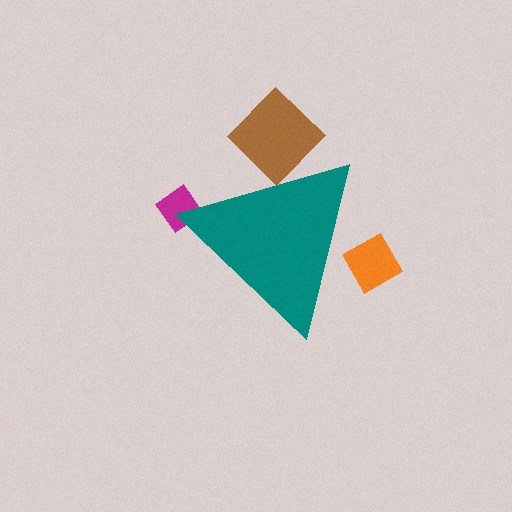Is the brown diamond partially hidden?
Yes, the brown diamond is partially hidden behind the teal triangle.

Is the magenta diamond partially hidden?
Yes, the magenta diamond is partially hidden behind the teal triangle.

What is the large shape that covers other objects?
A teal triangle.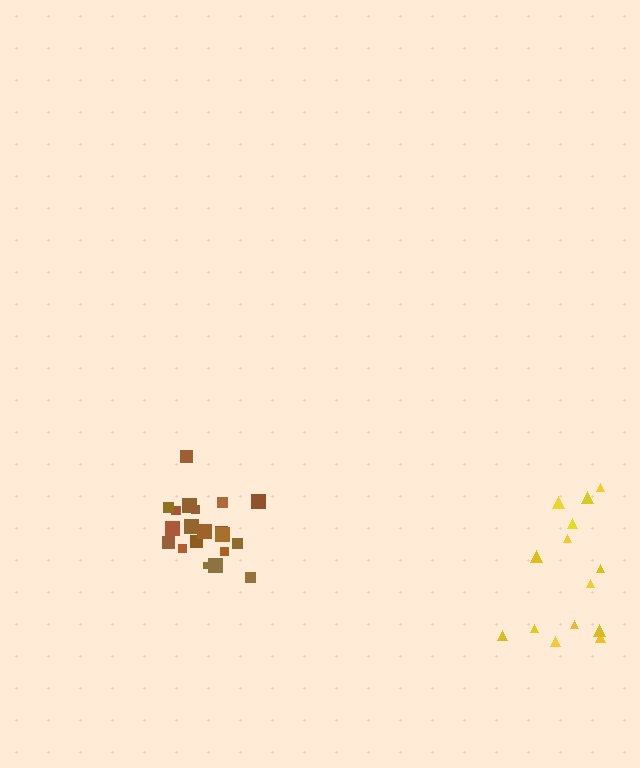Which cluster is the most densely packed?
Brown.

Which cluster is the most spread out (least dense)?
Yellow.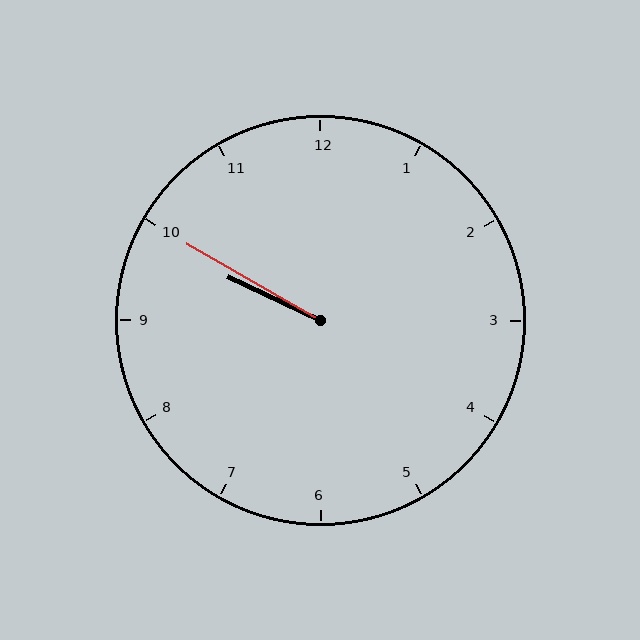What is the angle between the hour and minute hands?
Approximately 5 degrees.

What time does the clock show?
9:50.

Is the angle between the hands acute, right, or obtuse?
It is acute.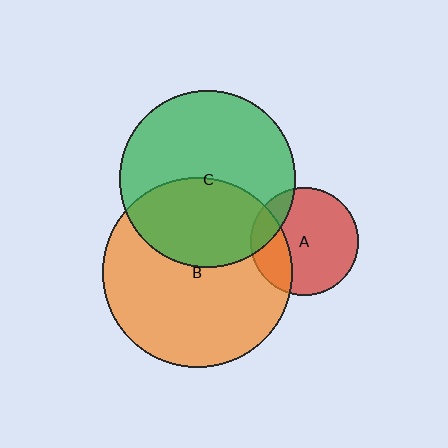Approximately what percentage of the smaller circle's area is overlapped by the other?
Approximately 15%.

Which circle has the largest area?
Circle B (orange).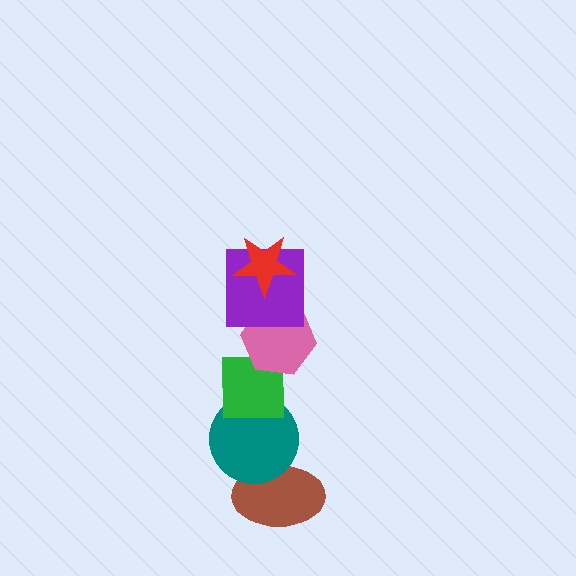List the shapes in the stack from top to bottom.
From top to bottom: the red star, the purple square, the pink hexagon, the green square, the teal circle, the brown ellipse.